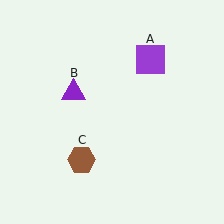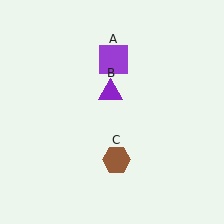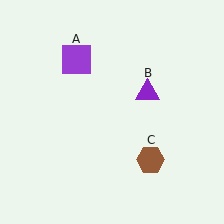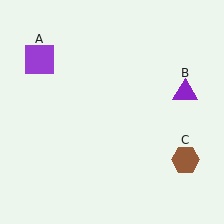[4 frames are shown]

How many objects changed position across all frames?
3 objects changed position: purple square (object A), purple triangle (object B), brown hexagon (object C).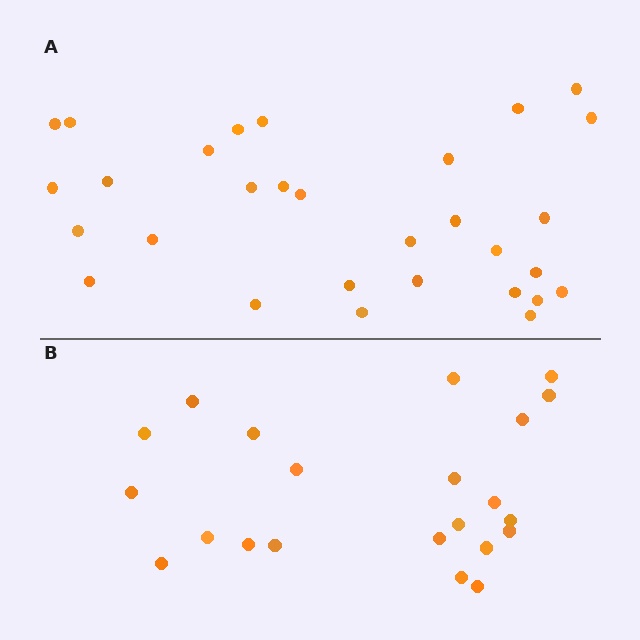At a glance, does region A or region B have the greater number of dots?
Region A (the top region) has more dots.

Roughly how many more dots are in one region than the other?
Region A has roughly 8 or so more dots than region B.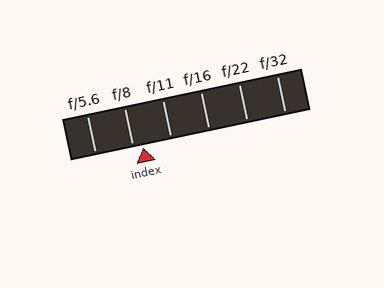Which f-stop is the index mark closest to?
The index mark is closest to f/8.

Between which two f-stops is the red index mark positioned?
The index mark is between f/8 and f/11.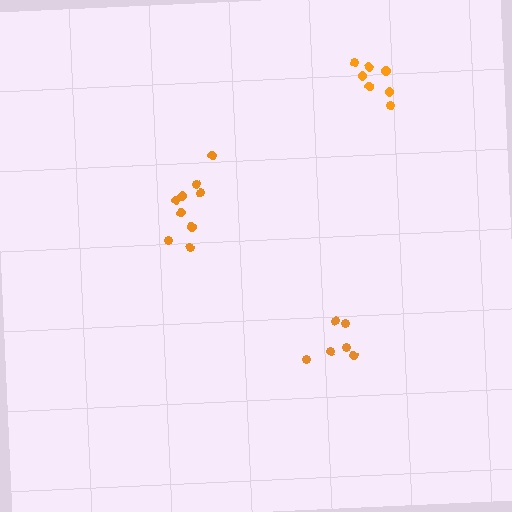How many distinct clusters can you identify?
There are 3 distinct clusters.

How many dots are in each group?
Group 1: 9 dots, Group 2: 6 dots, Group 3: 7 dots (22 total).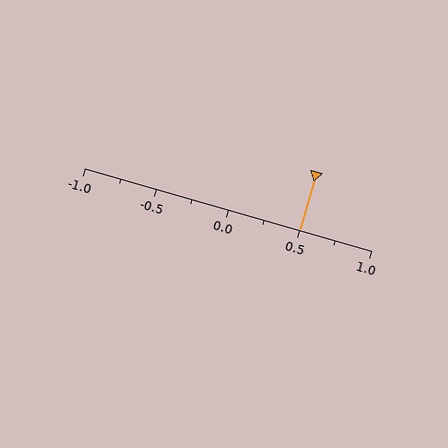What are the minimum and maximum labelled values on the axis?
The axis runs from -1.0 to 1.0.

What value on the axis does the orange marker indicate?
The marker indicates approximately 0.5.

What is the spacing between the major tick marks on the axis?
The major ticks are spaced 0.5 apart.